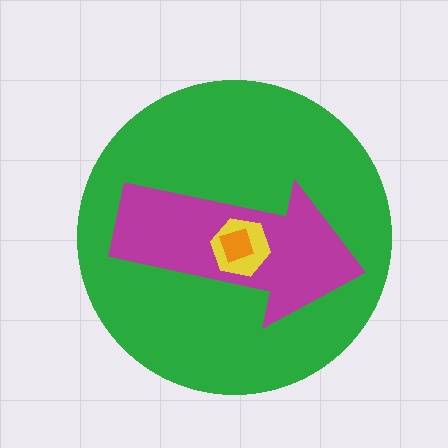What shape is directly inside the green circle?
The magenta arrow.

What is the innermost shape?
The orange diamond.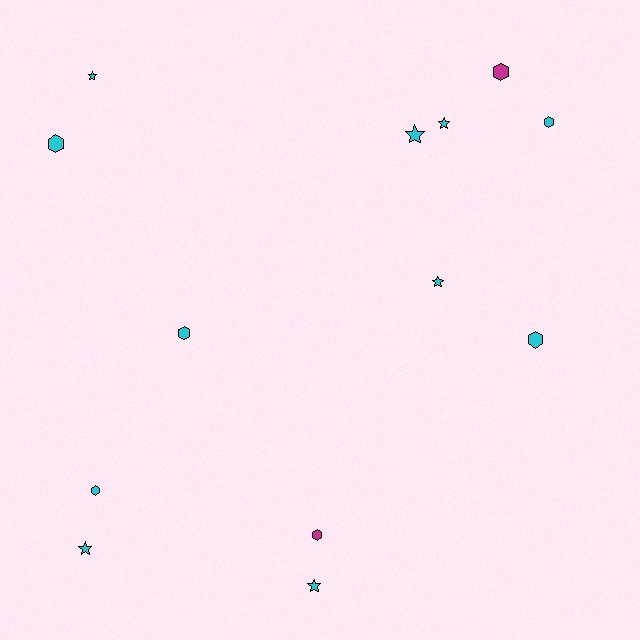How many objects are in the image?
There are 13 objects.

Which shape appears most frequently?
Hexagon, with 7 objects.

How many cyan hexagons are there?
There are 5 cyan hexagons.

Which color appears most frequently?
Cyan, with 11 objects.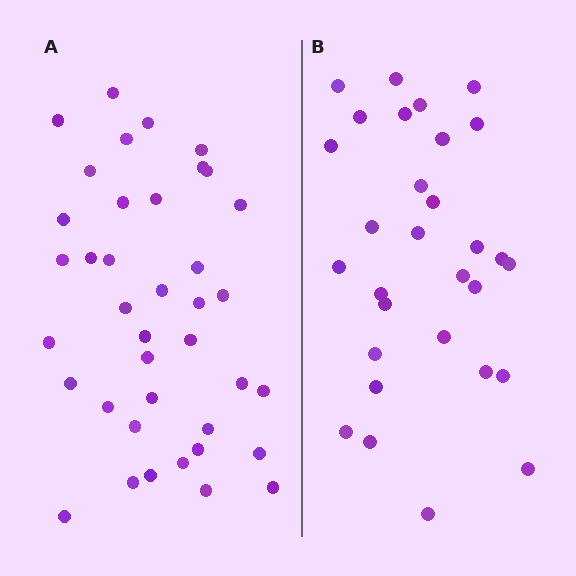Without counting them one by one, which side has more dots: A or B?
Region A (the left region) has more dots.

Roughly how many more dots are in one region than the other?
Region A has roughly 8 or so more dots than region B.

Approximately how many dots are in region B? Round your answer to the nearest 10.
About 30 dots.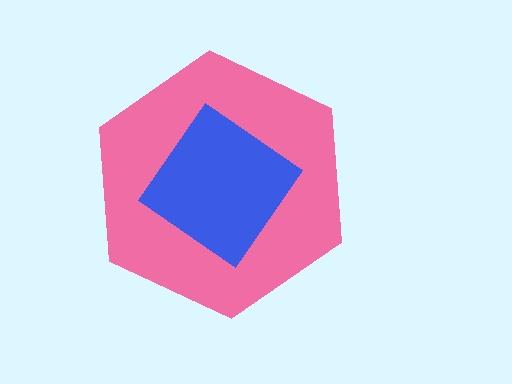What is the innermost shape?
The blue diamond.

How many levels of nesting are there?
2.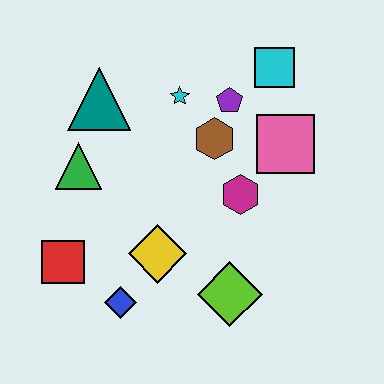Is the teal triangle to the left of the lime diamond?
Yes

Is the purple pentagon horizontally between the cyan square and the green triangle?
Yes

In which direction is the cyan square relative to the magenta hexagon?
The cyan square is above the magenta hexagon.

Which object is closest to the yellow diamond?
The blue diamond is closest to the yellow diamond.